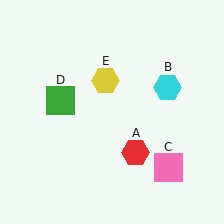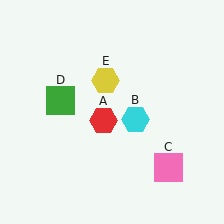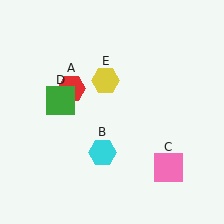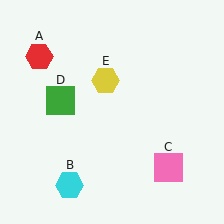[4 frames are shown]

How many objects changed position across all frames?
2 objects changed position: red hexagon (object A), cyan hexagon (object B).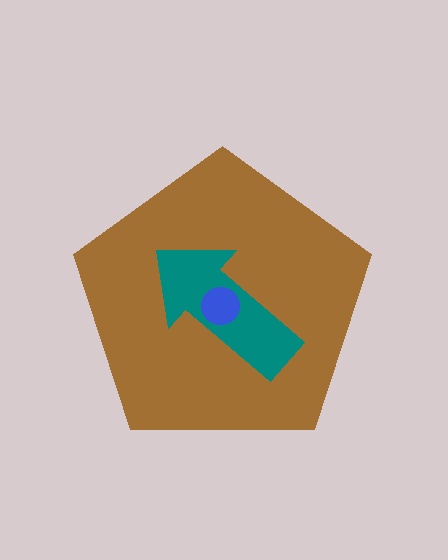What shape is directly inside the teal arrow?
The blue circle.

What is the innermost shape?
The blue circle.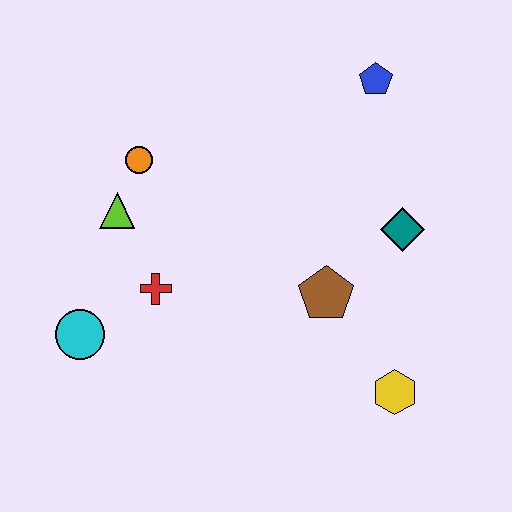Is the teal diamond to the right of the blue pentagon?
Yes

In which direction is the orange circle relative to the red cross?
The orange circle is above the red cross.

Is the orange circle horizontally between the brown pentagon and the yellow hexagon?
No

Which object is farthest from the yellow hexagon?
The orange circle is farthest from the yellow hexagon.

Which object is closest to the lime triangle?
The orange circle is closest to the lime triangle.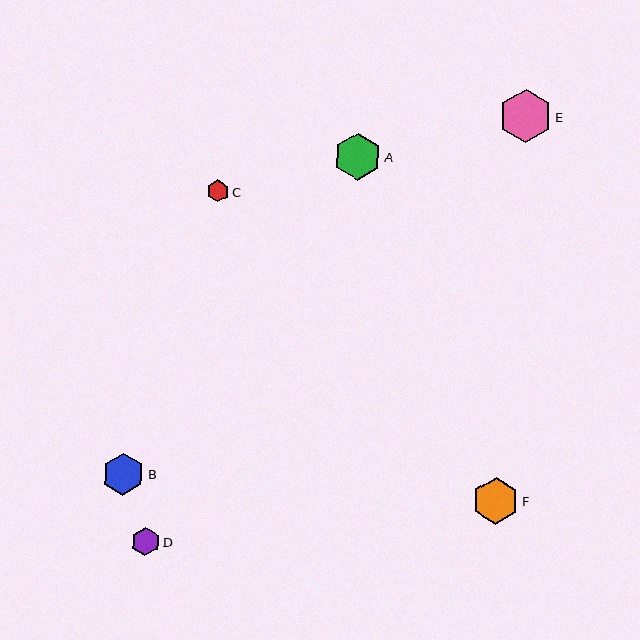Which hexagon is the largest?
Hexagon E is the largest with a size of approximately 53 pixels.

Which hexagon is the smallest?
Hexagon C is the smallest with a size of approximately 22 pixels.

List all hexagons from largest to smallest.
From largest to smallest: E, A, F, B, D, C.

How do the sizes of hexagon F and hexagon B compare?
Hexagon F and hexagon B are approximately the same size.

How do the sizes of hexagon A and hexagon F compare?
Hexagon A and hexagon F are approximately the same size.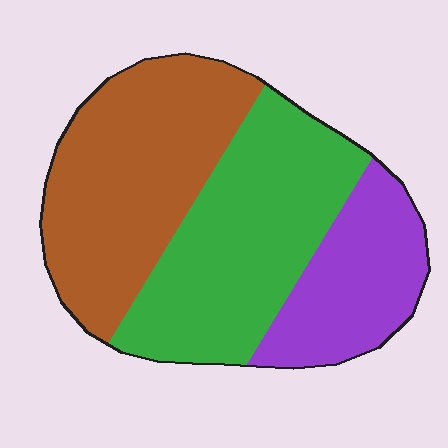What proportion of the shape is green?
Green takes up about two fifths (2/5) of the shape.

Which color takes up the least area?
Purple, at roughly 20%.